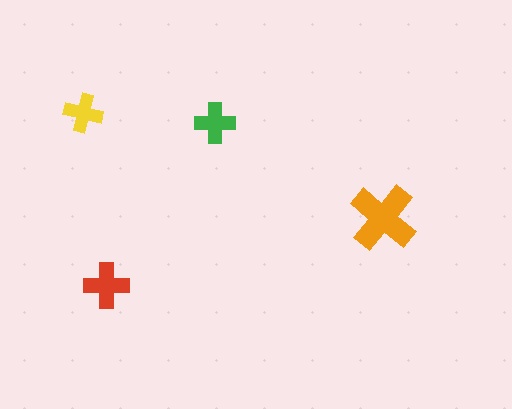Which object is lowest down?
The red cross is bottommost.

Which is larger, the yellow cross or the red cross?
The red one.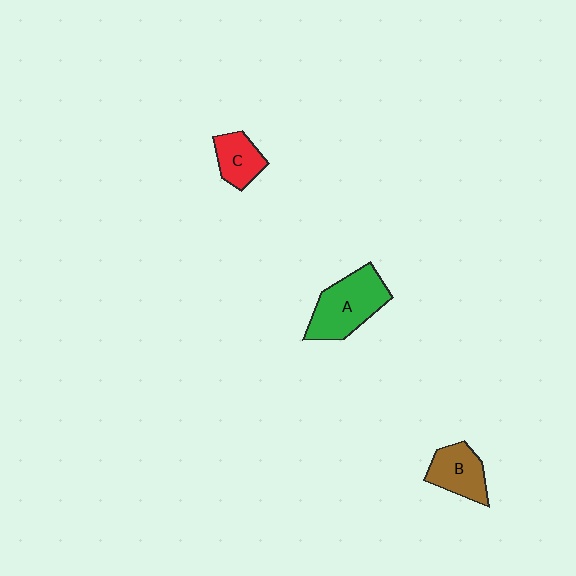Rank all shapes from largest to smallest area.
From largest to smallest: A (green), B (brown), C (red).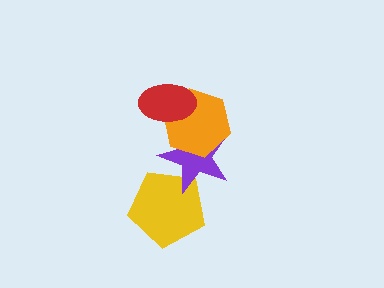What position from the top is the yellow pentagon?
The yellow pentagon is 4th from the top.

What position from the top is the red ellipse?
The red ellipse is 1st from the top.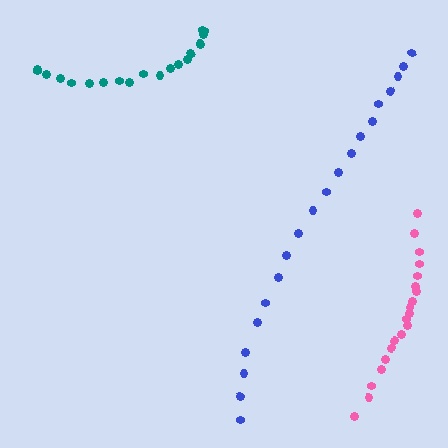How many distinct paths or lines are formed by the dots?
There are 3 distinct paths.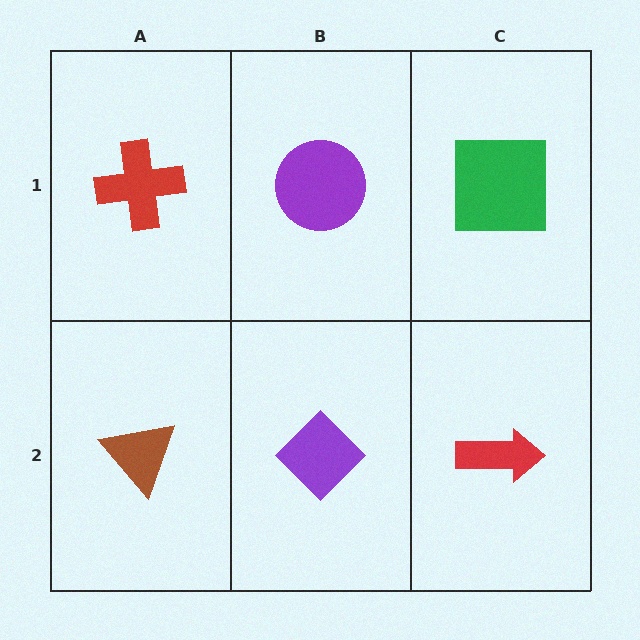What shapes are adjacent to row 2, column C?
A green square (row 1, column C), a purple diamond (row 2, column B).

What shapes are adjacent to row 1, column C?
A red arrow (row 2, column C), a purple circle (row 1, column B).